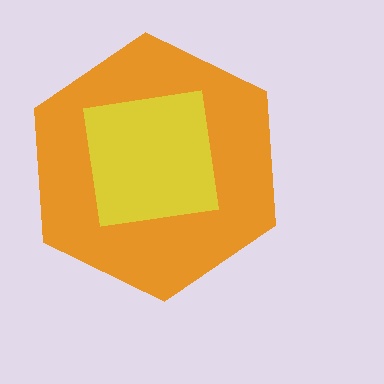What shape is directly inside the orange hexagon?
The yellow square.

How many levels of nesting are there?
2.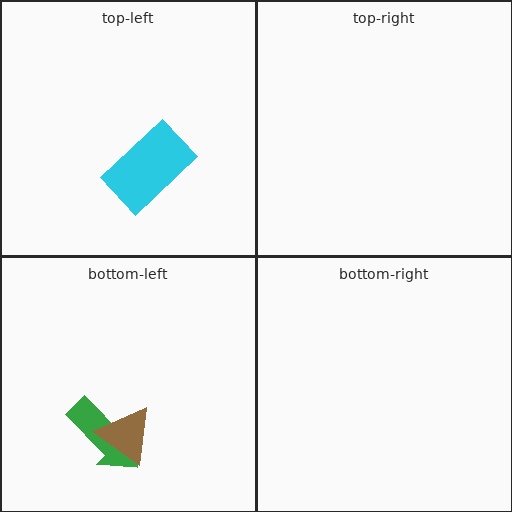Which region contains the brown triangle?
The bottom-left region.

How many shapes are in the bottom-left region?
2.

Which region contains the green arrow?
The bottom-left region.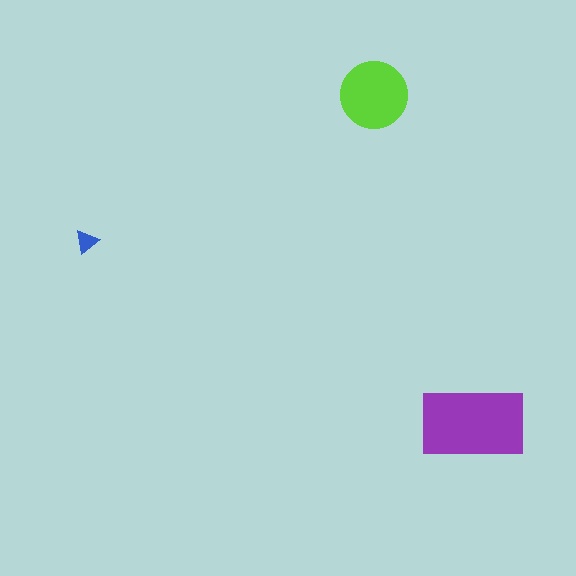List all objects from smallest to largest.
The blue triangle, the lime circle, the purple rectangle.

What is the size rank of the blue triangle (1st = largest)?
3rd.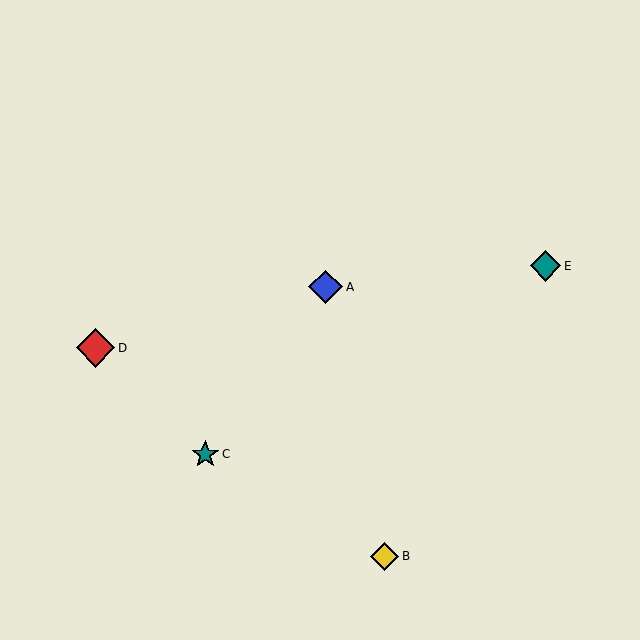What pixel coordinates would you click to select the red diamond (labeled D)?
Click at (96, 348) to select the red diamond D.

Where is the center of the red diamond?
The center of the red diamond is at (96, 348).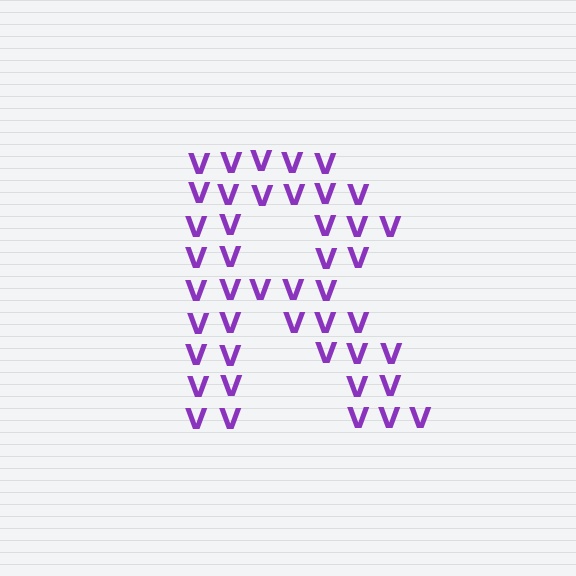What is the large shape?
The large shape is the letter R.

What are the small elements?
The small elements are letter V's.